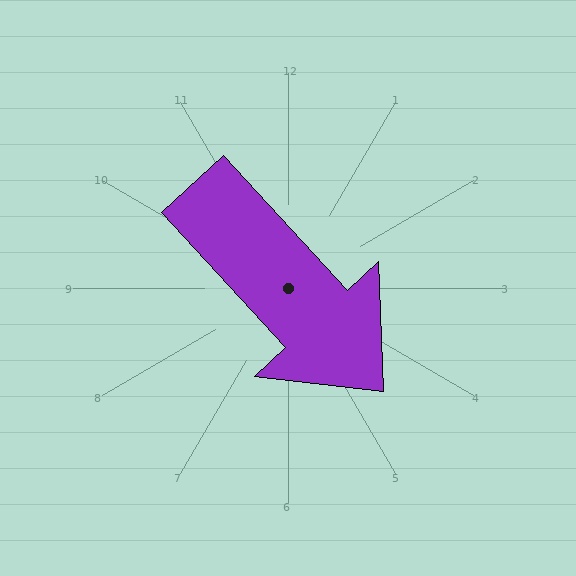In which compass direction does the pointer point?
Southeast.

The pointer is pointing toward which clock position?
Roughly 5 o'clock.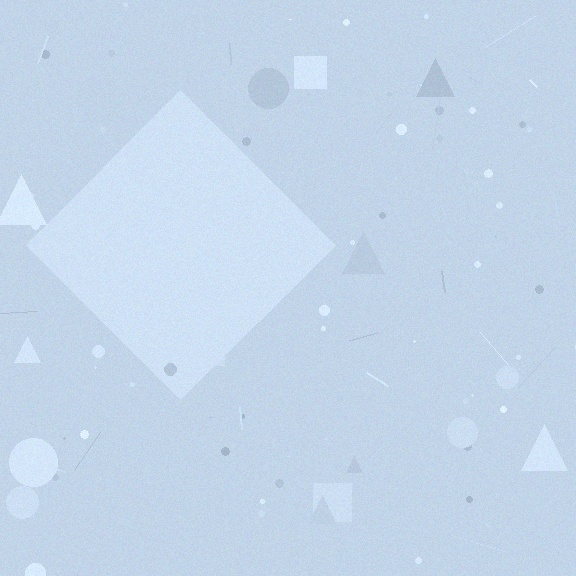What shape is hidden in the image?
A diamond is hidden in the image.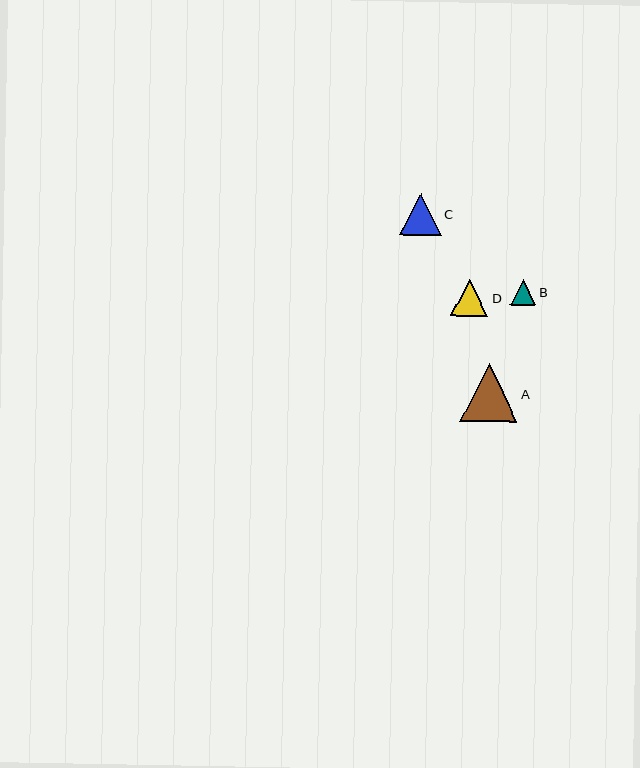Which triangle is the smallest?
Triangle B is the smallest with a size of approximately 26 pixels.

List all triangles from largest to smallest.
From largest to smallest: A, C, D, B.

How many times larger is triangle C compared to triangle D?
Triangle C is approximately 1.1 times the size of triangle D.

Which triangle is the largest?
Triangle A is the largest with a size of approximately 58 pixels.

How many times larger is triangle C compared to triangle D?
Triangle C is approximately 1.1 times the size of triangle D.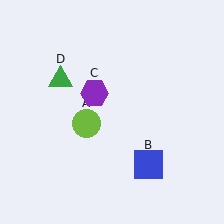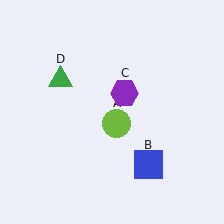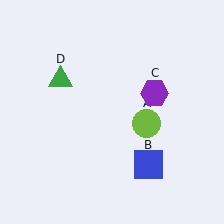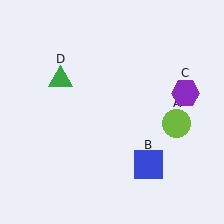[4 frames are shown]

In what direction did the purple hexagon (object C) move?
The purple hexagon (object C) moved right.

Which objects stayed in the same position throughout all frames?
Blue square (object B) and green triangle (object D) remained stationary.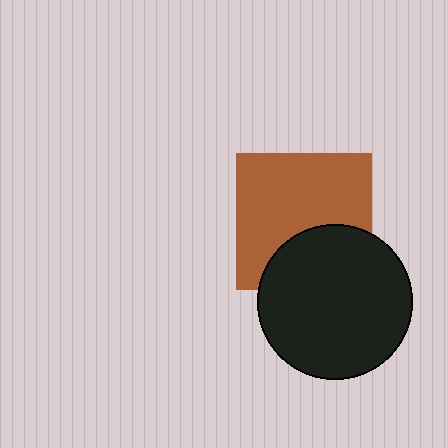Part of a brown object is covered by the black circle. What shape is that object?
It is a square.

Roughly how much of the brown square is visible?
Most of it is visible (roughly 67%).